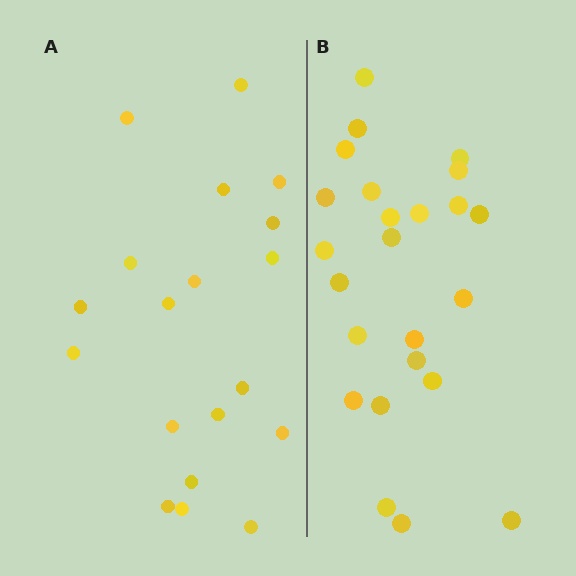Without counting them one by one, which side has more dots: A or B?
Region B (the right region) has more dots.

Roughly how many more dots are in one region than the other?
Region B has about 5 more dots than region A.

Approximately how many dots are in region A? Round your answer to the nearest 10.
About 20 dots. (The exact count is 19, which rounds to 20.)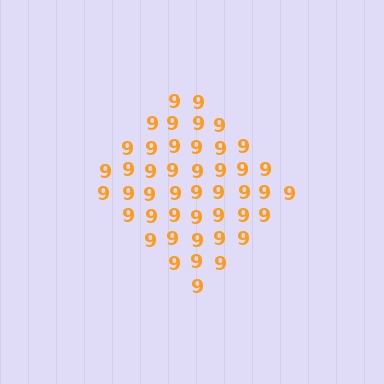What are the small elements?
The small elements are digit 9's.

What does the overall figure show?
The overall figure shows a diamond.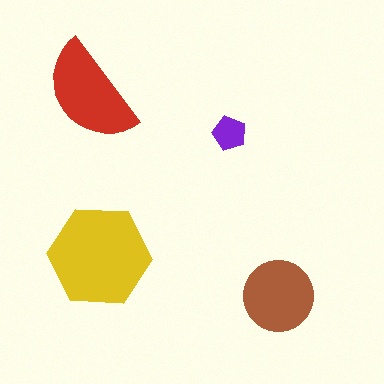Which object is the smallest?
The purple pentagon.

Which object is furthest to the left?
The red semicircle is leftmost.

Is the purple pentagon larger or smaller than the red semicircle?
Smaller.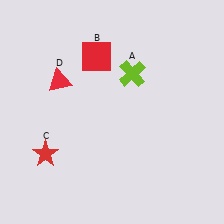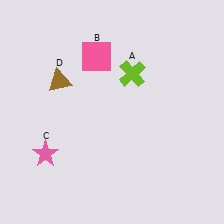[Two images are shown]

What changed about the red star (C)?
In Image 1, C is red. In Image 2, it changed to pink.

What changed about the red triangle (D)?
In Image 1, D is red. In Image 2, it changed to brown.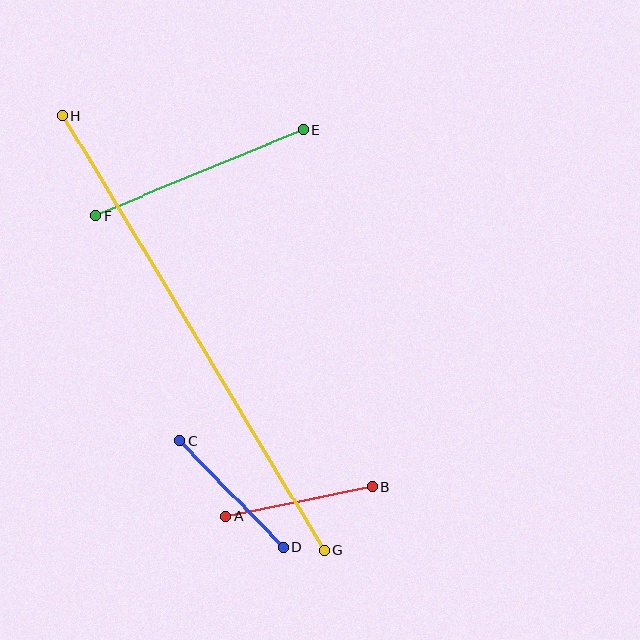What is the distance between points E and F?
The distance is approximately 225 pixels.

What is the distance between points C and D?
The distance is approximately 148 pixels.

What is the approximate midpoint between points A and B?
The midpoint is at approximately (299, 502) pixels.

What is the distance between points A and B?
The distance is approximately 150 pixels.